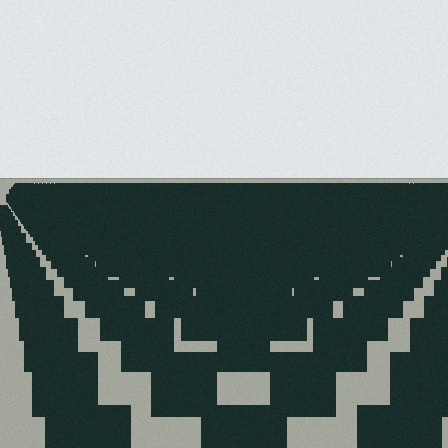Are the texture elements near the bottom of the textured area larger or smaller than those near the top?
Larger. Near the bottom, elements are closer to the viewer and appear at a bigger on-screen size.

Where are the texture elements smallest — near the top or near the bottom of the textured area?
Near the top.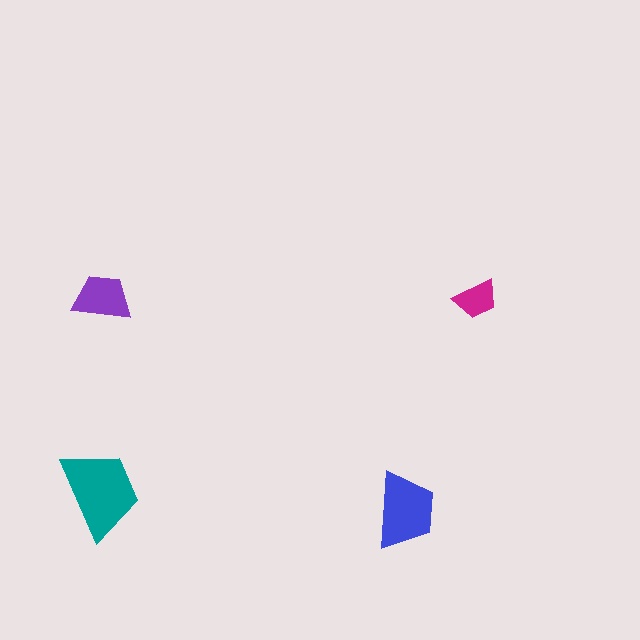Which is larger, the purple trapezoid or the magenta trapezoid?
The purple one.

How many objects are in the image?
There are 4 objects in the image.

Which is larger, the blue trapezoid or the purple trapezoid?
The blue one.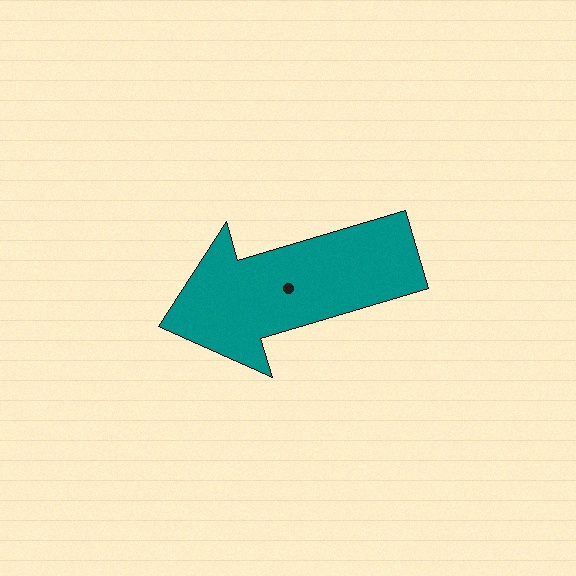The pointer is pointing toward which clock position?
Roughly 8 o'clock.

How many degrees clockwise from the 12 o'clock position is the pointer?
Approximately 253 degrees.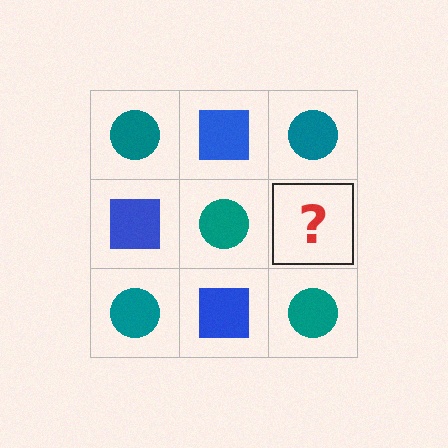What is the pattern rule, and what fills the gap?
The rule is that it alternates teal circle and blue square in a checkerboard pattern. The gap should be filled with a blue square.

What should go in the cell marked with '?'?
The missing cell should contain a blue square.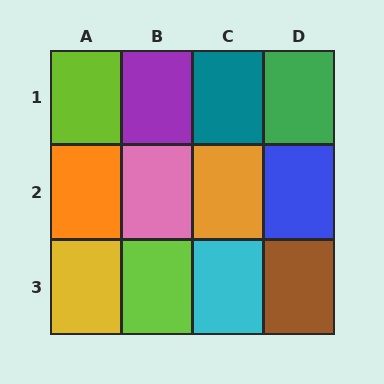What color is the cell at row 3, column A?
Yellow.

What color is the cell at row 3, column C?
Cyan.